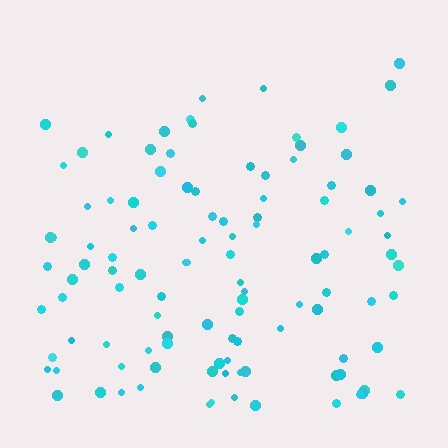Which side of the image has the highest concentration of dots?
The bottom.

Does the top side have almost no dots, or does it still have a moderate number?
Still a moderate number, just noticeably fewer than the bottom.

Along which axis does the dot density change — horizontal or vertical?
Vertical.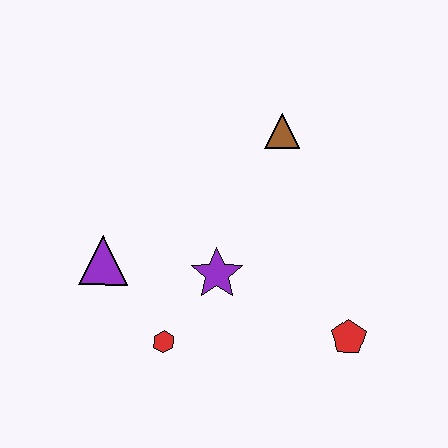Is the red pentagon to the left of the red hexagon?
No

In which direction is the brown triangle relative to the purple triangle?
The brown triangle is to the right of the purple triangle.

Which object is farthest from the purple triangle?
The red pentagon is farthest from the purple triangle.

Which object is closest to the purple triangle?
The red hexagon is closest to the purple triangle.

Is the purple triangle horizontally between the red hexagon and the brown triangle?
No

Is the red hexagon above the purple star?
No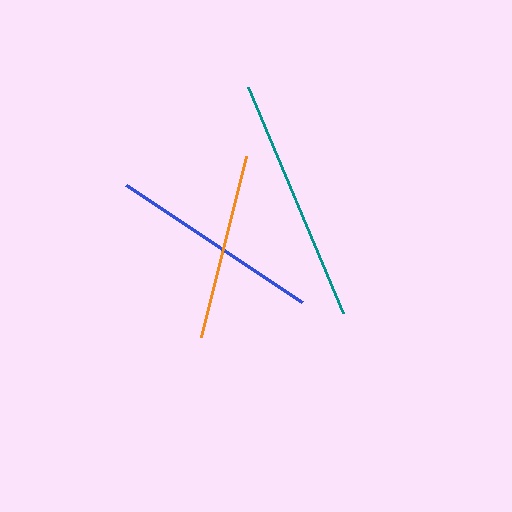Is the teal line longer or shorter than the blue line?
The teal line is longer than the blue line.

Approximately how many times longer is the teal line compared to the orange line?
The teal line is approximately 1.3 times the length of the orange line.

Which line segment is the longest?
The teal line is the longest at approximately 245 pixels.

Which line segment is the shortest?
The orange line is the shortest at approximately 186 pixels.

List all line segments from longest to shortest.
From longest to shortest: teal, blue, orange.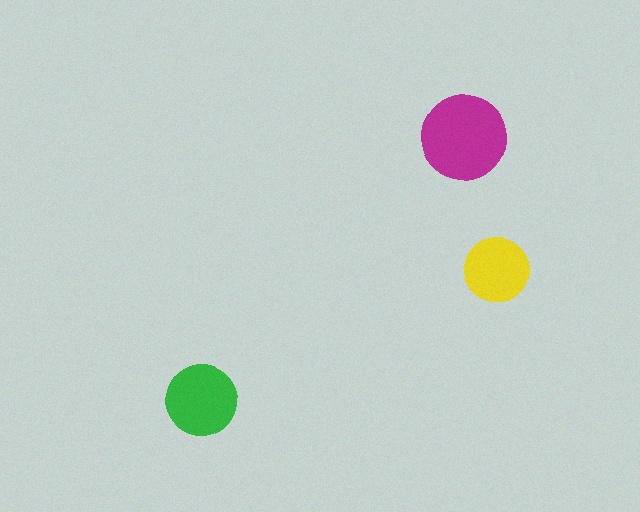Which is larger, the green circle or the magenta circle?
The magenta one.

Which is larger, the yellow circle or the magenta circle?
The magenta one.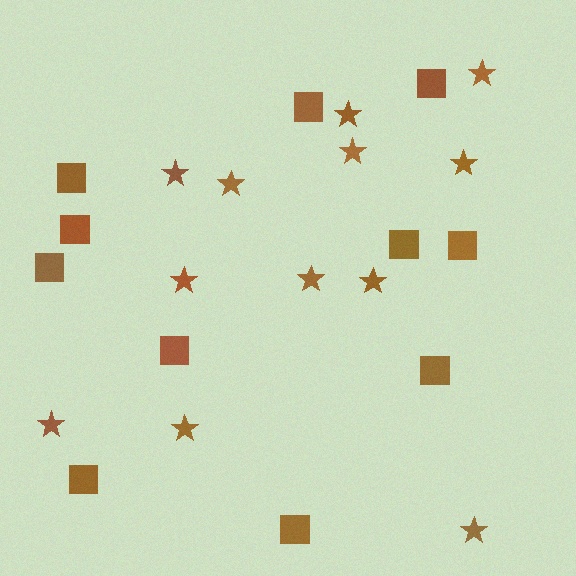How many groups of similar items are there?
There are 2 groups: one group of squares (11) and one group of stars (12).